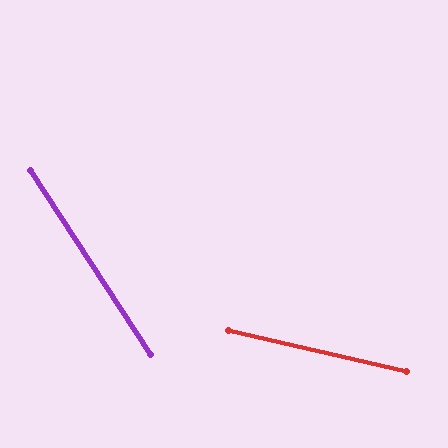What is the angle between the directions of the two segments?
Approximately 44 degrees.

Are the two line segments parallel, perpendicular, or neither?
Neither parallel nor perpendicular — they differ by about 44°.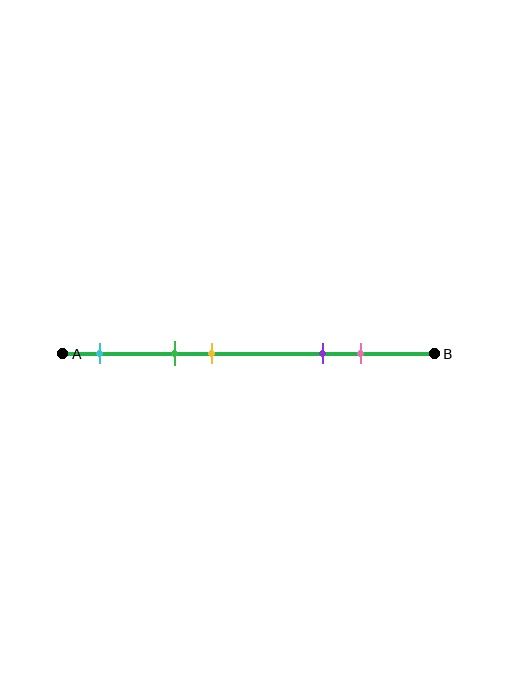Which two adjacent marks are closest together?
The green and yellow marks are the closest adjacent pair.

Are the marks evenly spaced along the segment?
No, the marks are not evenly spaced.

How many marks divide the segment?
There are 5 marks dividing the segment.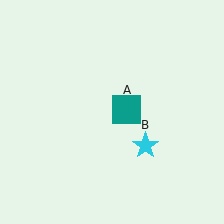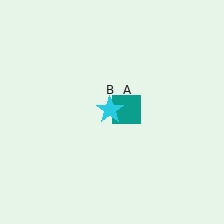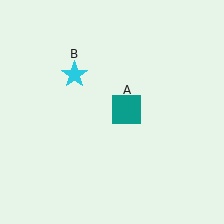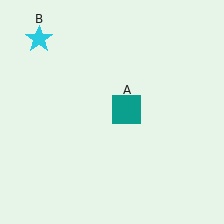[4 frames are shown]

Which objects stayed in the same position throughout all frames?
Teal square (object A) remained stationary.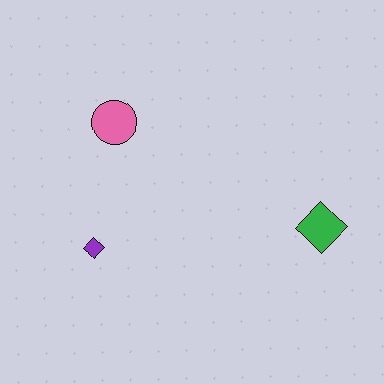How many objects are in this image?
There are 3 objects.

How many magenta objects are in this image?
There are no magenta objects.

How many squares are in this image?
There are no squares.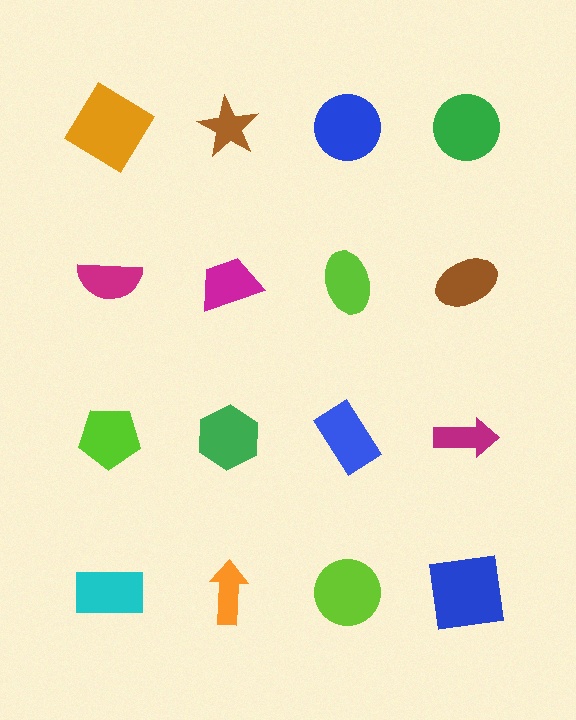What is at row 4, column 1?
A cyan rectangle.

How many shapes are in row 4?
4 shapes.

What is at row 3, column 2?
A green hexagon.